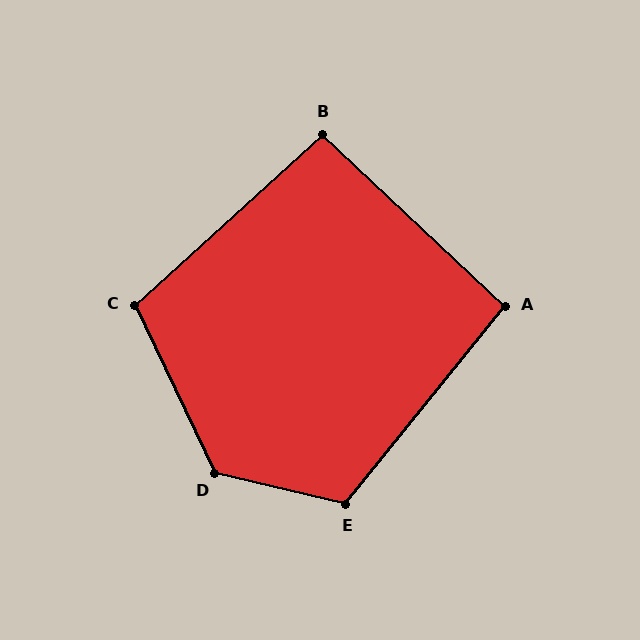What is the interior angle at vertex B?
Approximately 94 degrees (approximately right).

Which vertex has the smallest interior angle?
A, at approximately 94 degrees.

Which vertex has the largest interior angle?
D, at approximately 129 degrees.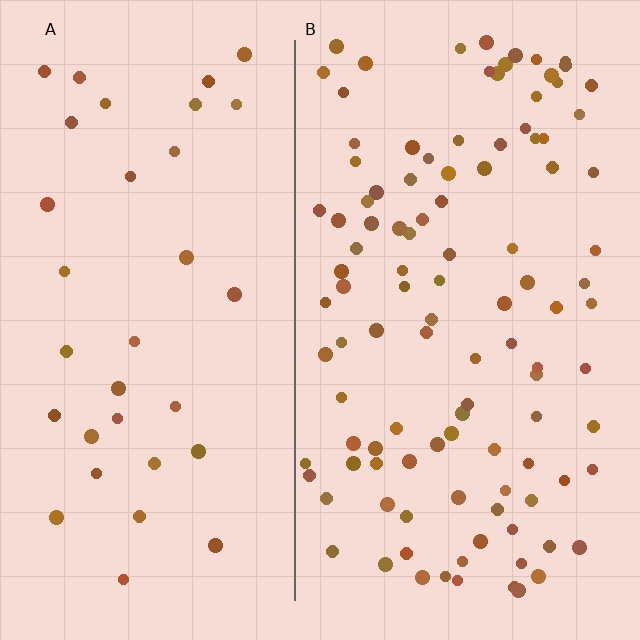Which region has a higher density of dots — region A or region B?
B (the right).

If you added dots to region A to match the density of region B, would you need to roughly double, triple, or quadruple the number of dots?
Approximately triple.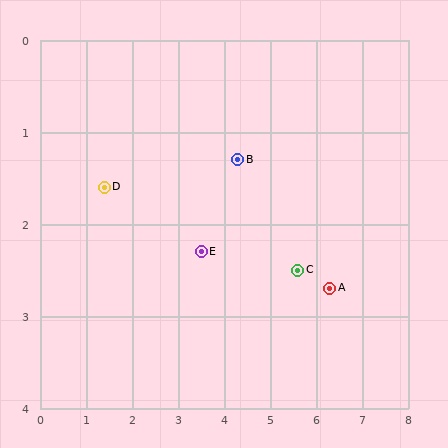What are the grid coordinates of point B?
Point B is at approximately (4.3, 1.3).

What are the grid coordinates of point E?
Point E is at approximately (3.5, 2.3).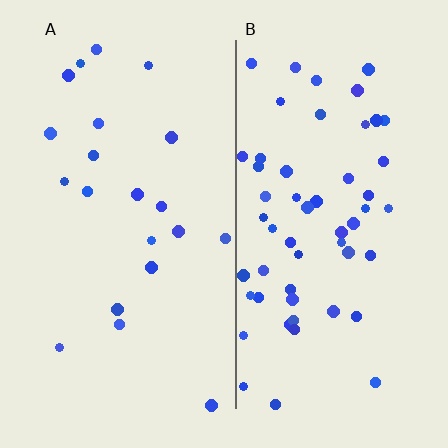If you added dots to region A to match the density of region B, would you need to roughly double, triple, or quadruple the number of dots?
Approximately triple.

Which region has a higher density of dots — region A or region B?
B (the right).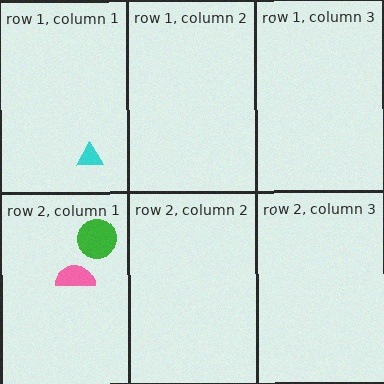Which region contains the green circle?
The row 2, column 1 region.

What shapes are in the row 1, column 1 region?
The cyan triangle.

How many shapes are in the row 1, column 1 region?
1.